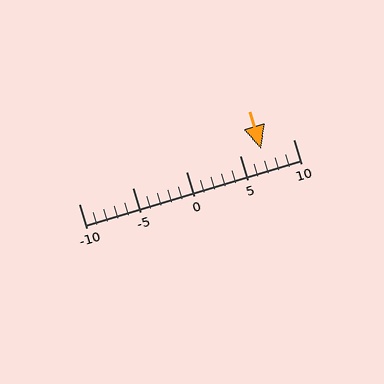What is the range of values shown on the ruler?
The ruler shows values from -10 to 10.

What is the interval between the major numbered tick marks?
The major tick marks are spaced 5 units apart.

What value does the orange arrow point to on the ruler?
The orange arrow points to approximately 7.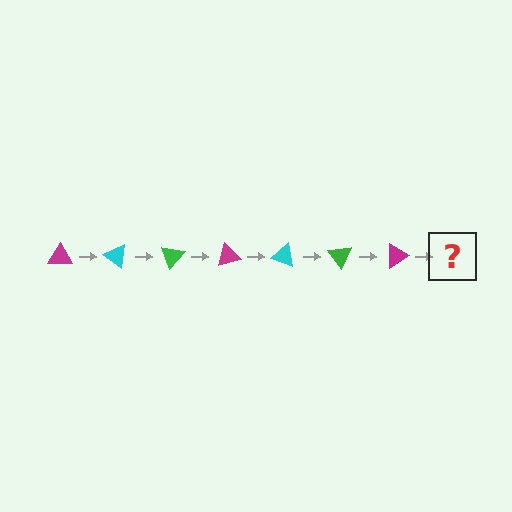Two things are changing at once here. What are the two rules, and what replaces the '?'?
The two rules are that it rotates 35 degrees each step and the color cycles through magenta, cyan, and green. The '?' should be a cyan triangle, rotated 245 degrees from the start.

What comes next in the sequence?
The next element should be a cyan triangle, rotated 245 degrees from the start.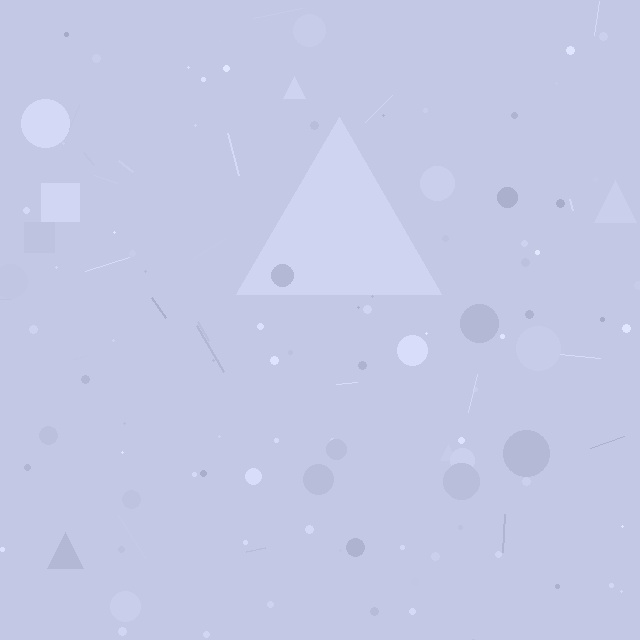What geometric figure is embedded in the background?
A triangle is embedded in the background.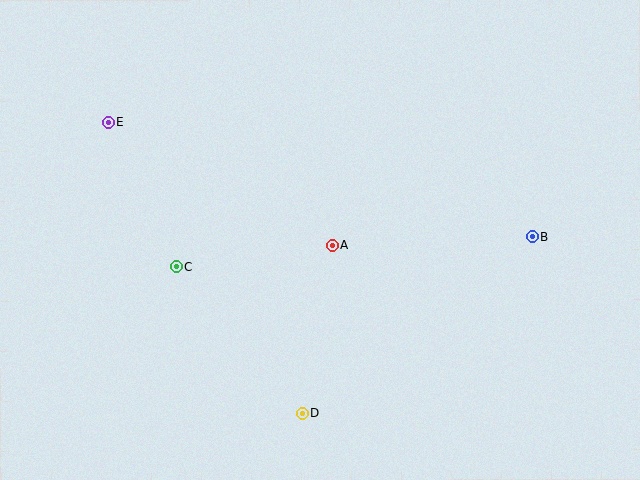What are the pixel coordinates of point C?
Point C is at (176, 267).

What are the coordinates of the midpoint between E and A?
The midpoint between E and A is at (220, 184).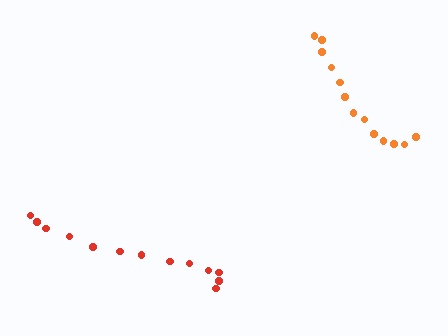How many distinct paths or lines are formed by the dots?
There are 2 distinct paths.